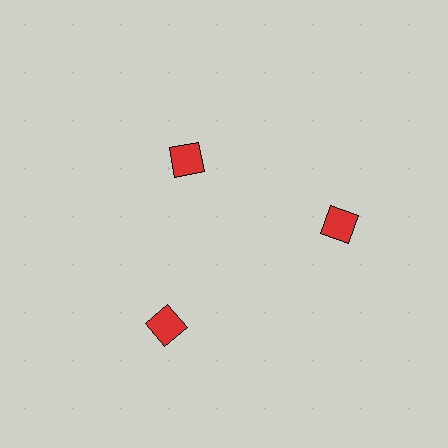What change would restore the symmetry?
The symmetry would be restored by moving it outward, back onto the ring so that all 3 squares sit at equal angles and equal distance from the center.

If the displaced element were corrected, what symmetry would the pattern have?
It would have 3-fold rotational symmetry — the pattern would map onto itself every 120 degrees.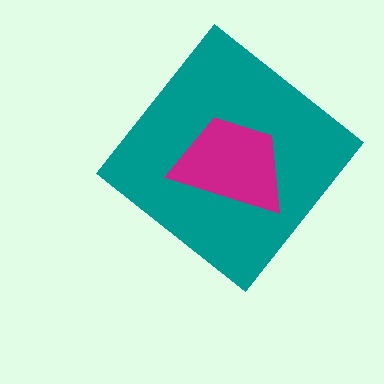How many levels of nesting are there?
2.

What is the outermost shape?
The teal diamond.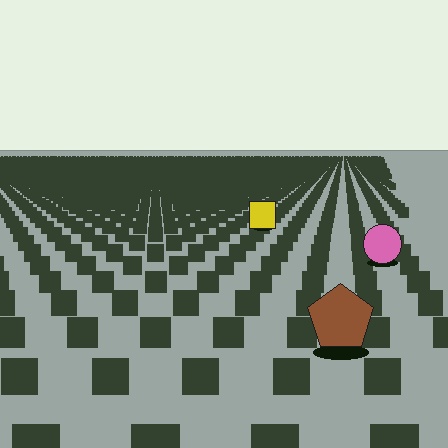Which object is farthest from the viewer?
The yellow square is farthest from the viewer. It appears smaller and the ground texture around it is denser.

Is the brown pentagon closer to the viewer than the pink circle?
Yes. The brown pentagon is closer — you can tell from the texture gradient: the ground texture is coarser near it.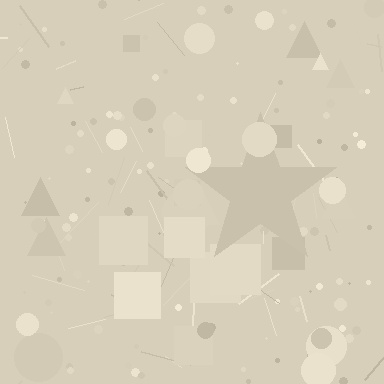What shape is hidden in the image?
A star is hidden in the image.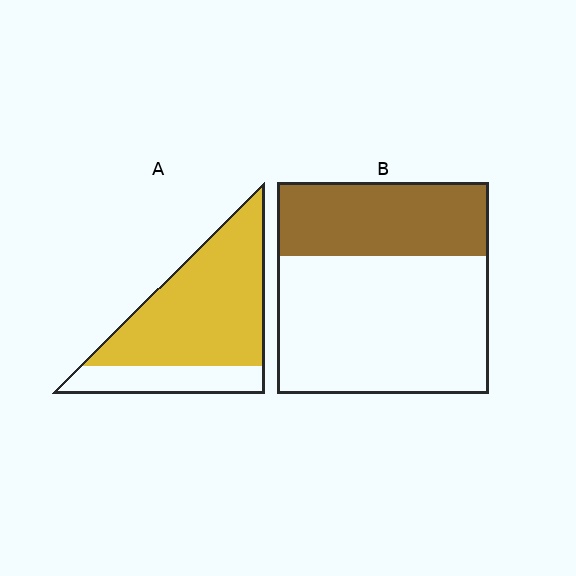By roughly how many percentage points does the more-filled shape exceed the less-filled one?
By roughly 40 percentage points (A over B).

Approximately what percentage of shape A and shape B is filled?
A is approximately 75% and B is approximately 35%.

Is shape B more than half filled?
No.